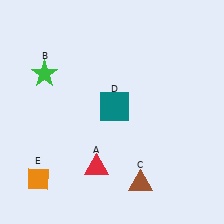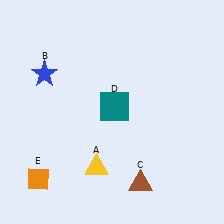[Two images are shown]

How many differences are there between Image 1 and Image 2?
There are 2 differences between the two images.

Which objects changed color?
A changed from red to yellow. B changed from green to blue.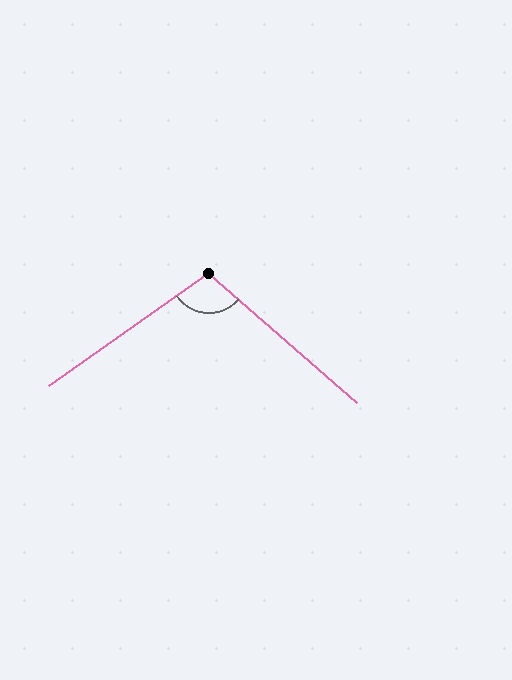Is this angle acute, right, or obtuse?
It is obtuse.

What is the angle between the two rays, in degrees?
Approximately 104 degrees.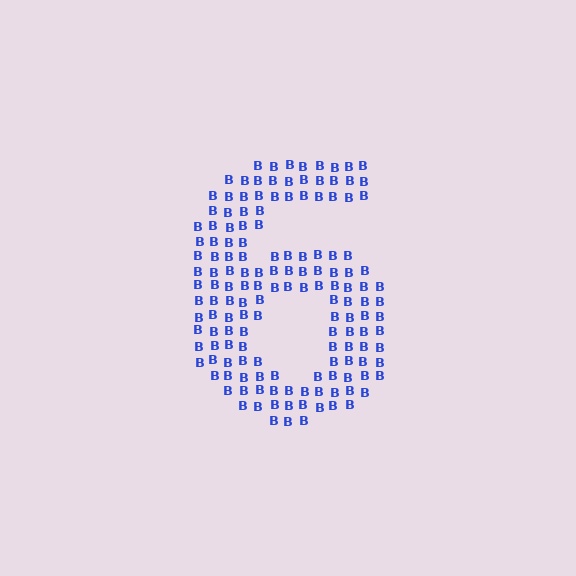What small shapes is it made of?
It is made of small letter B's.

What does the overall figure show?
The overall figure shows the digit 6.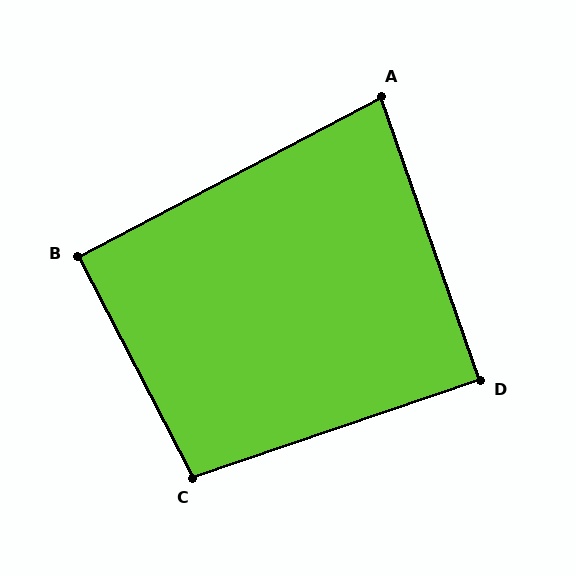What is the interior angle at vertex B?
Approximately 90 degrees (approximately right).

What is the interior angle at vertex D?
Approximately 90 degrees (approximately right).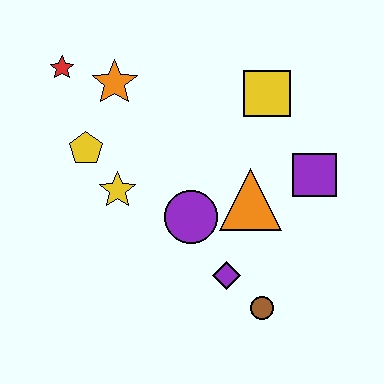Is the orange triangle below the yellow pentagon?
Yes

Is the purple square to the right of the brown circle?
Yes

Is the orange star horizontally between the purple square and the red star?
Yes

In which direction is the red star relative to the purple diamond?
The red star is above the purple diamond.